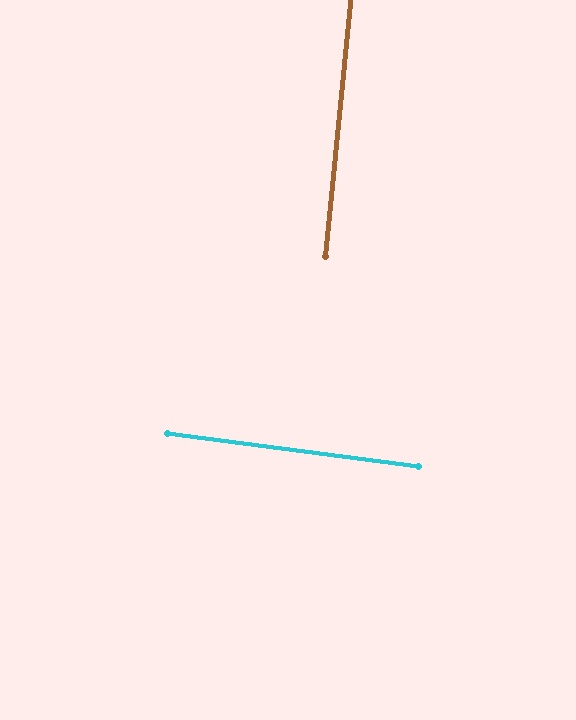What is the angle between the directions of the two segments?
Approximately 88 degrees.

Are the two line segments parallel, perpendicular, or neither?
Perpendicular — they meet at approximately 88°.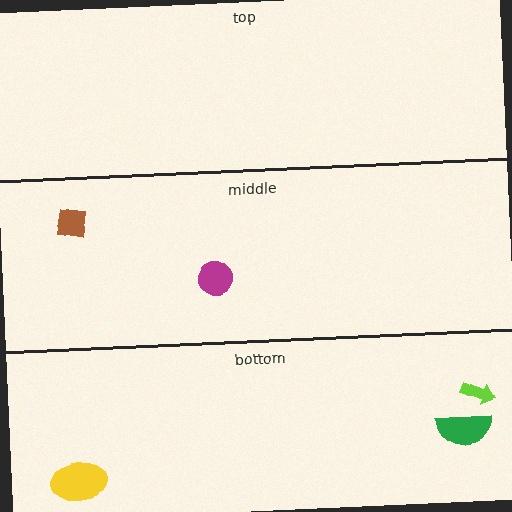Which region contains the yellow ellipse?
The bottom region.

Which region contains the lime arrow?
The bottom region.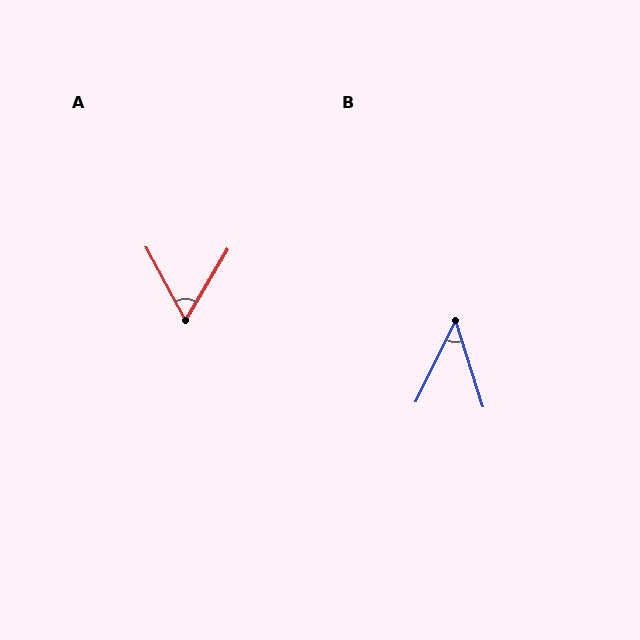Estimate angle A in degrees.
Approximately 59 degrees.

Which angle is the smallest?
B, at approximately 43 degrees.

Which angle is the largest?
A, at approximately 59 degrees.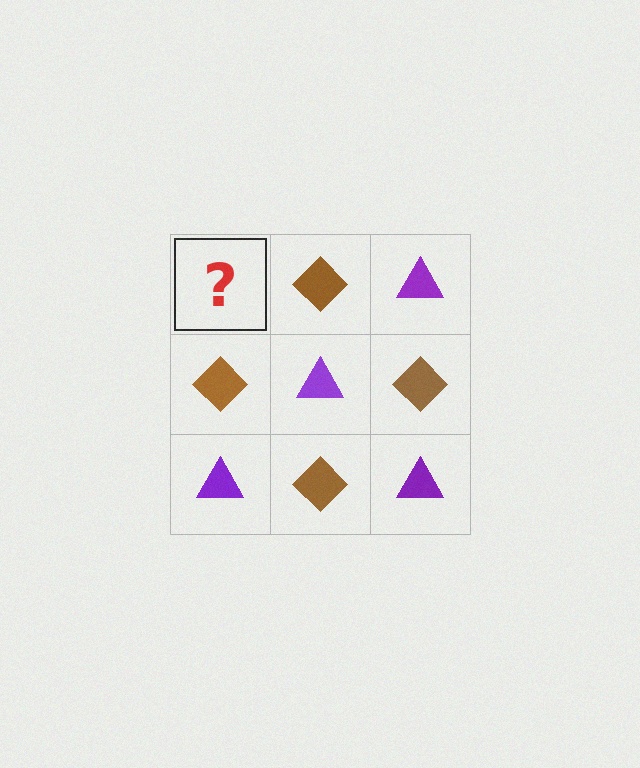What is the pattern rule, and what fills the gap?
The rule is that it alternates purple triangle and brown diamond in a checkerboard pattern. The gap should be filled with a purple triangle.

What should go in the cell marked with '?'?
The missing cell should contain a purple triangle.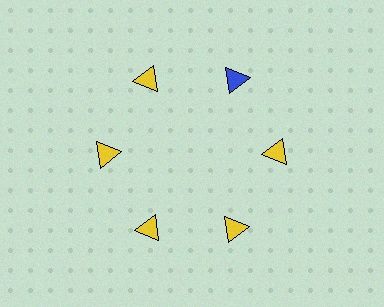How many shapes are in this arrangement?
There are 6 shapes arranged in a ring pattern.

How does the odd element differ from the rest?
It has a different color: blue instead of yellow.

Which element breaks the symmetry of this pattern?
The blue triangle at roughly the 1 o'clock position breaks the symmetry. All other shapes are yellow triangles.